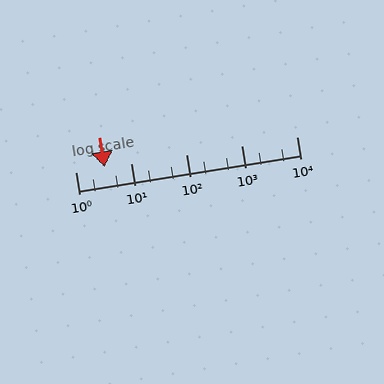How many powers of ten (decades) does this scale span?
The scale spans 4 decades, from 1 to 10000.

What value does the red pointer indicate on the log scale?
The pointer indicates approximately 3.3.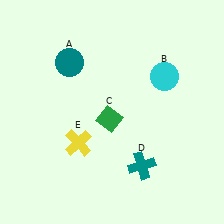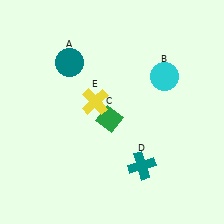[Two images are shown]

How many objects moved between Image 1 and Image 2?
1 object moved between the two images.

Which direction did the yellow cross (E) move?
The yellow cross (E) moved up.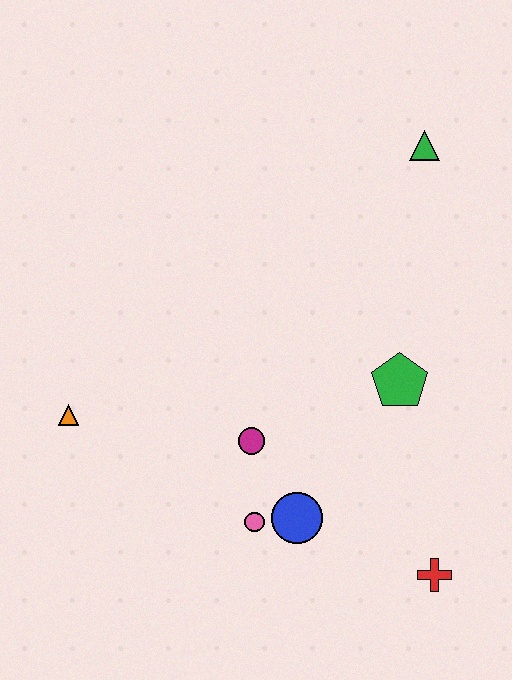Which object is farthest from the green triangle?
The orange triangle is farthest from the green triangle.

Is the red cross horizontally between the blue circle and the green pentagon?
No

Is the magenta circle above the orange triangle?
No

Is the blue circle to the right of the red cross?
No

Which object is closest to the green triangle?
The green pentagon is closest to the green triangle.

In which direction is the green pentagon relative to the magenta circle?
The green pentagon is to the right of the magenta circle.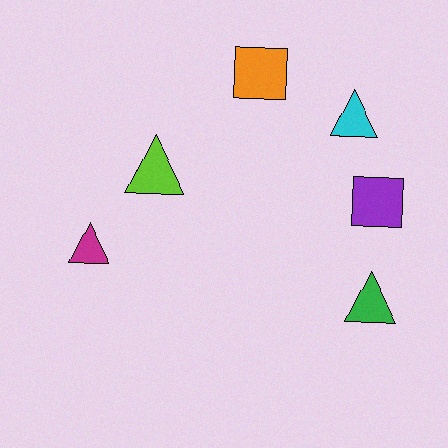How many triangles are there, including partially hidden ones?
There are 4 triangles.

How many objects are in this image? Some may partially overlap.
There are 6 objects.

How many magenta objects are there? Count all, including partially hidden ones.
There is 1 magenta object.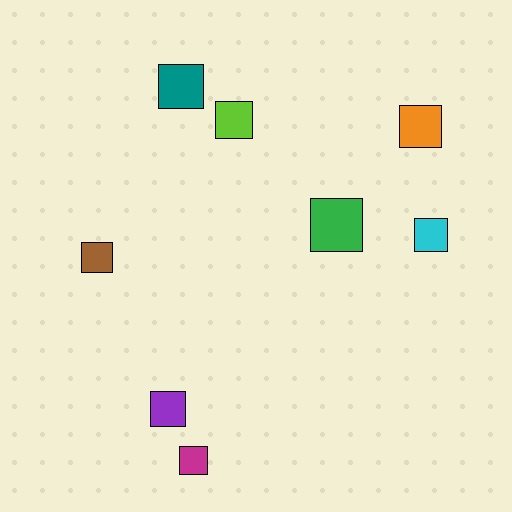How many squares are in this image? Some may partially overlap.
There are 8 squares.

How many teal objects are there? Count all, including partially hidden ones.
There is 1 teal object.